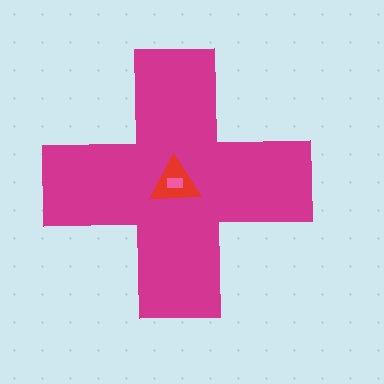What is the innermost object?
The pink rectangle.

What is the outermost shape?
The magenta cross.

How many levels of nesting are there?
3.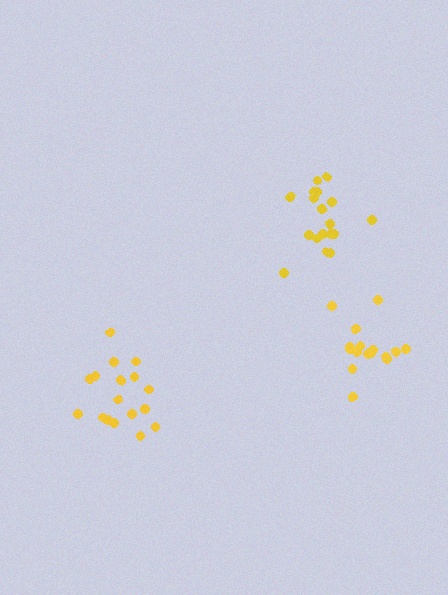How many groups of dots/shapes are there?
There are 3 groups.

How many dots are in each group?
Group 1: 18 dots, Group 2: 18 dots, Group 3: 16 dots (52 total).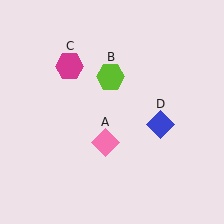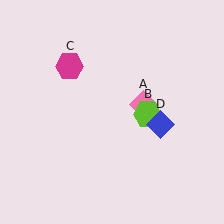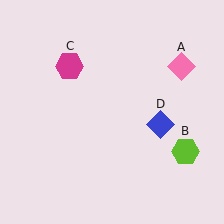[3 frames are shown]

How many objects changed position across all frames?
2 objects changed position: pink diamond (object A), lime hexagon (object B).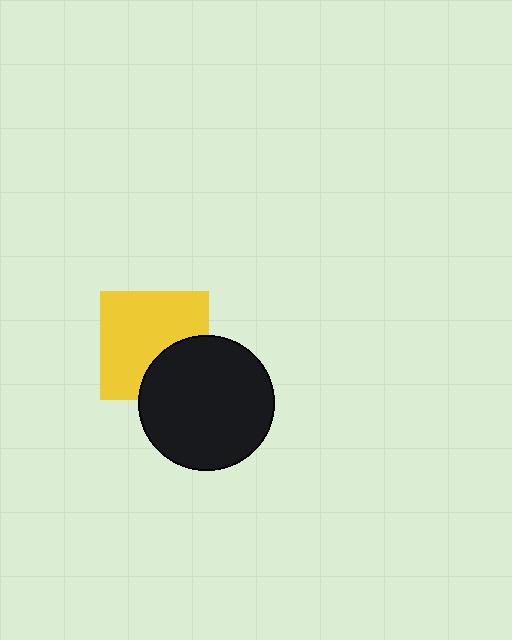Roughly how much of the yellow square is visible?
Most of it is visible (roughly 70%).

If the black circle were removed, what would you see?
You would see the complete yellow square.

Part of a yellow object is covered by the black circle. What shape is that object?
It is a square.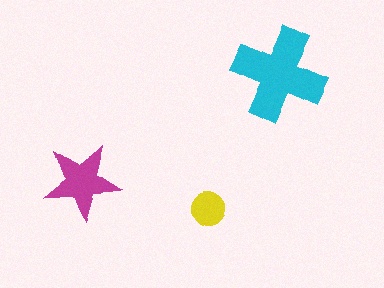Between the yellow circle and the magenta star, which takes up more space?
The magenta star.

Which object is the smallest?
The yellow circle.